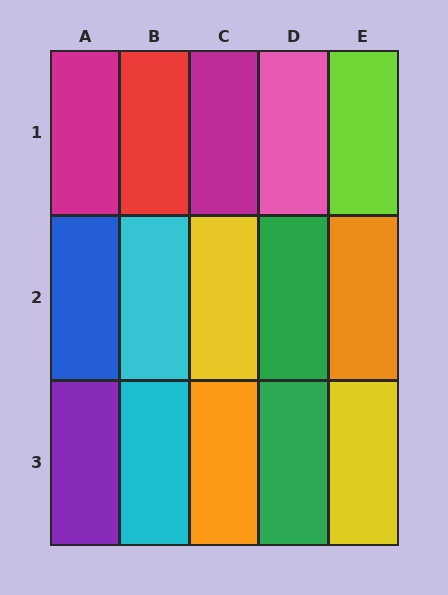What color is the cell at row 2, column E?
Orange.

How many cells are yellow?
2 cells are yellow.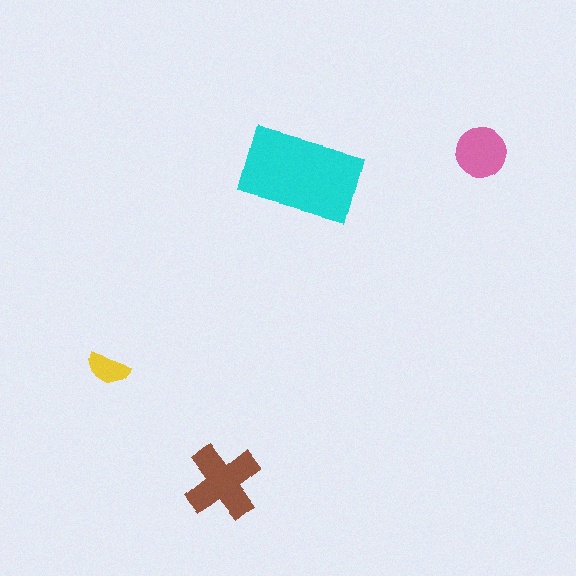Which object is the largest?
The cyan rectangle.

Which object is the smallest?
The yellow semicircle.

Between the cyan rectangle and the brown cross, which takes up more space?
The cyan rectangle.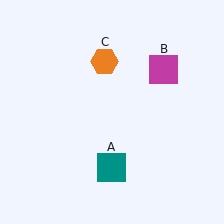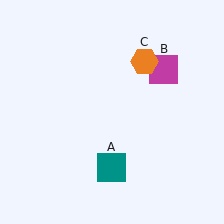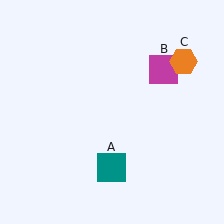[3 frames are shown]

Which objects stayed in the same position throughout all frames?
Teal square (object A) and magenta square (object B) remained stationary.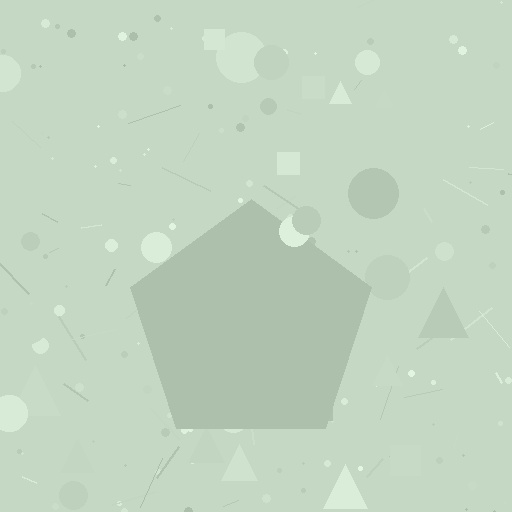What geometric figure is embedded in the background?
A pentagon is embedded in the background.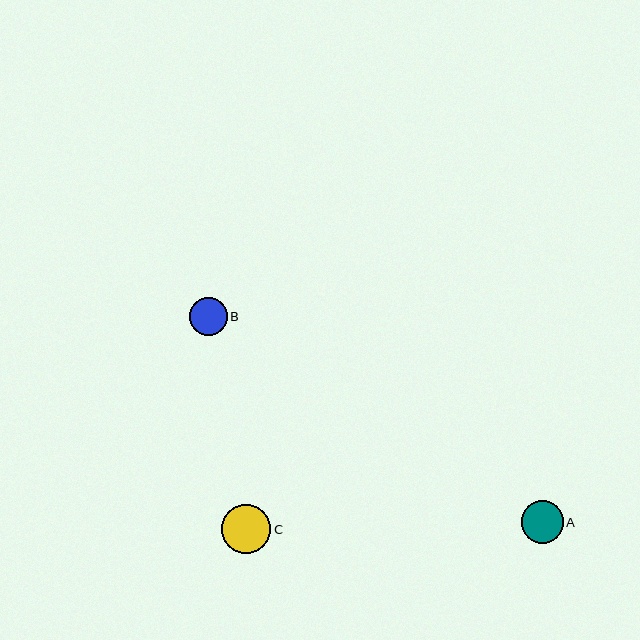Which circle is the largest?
Circle C is the largest with a size of approximately 49 pixels.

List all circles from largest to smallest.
From largest to smallest: C, A, B.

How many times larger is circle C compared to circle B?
Circle C is approximately 1.3 times the size of circle B.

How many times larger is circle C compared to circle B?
Circle C is approximately 1.3 times the size of circle B.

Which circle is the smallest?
Circle B is the smallest with a size of approximately 38 pixels.